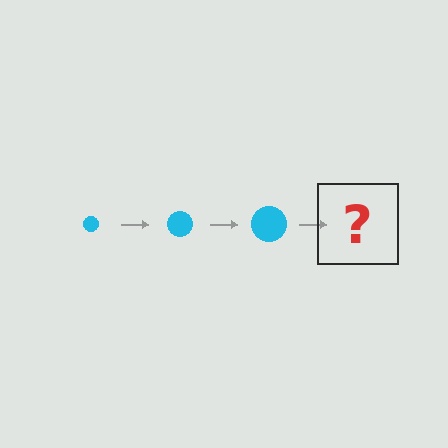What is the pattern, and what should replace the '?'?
The pattern is that the circle gets progressively larger each step. The '?' should be a cyan circle, larger than the previous one.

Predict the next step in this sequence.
The next step is a cyan circle, larger than the previous one.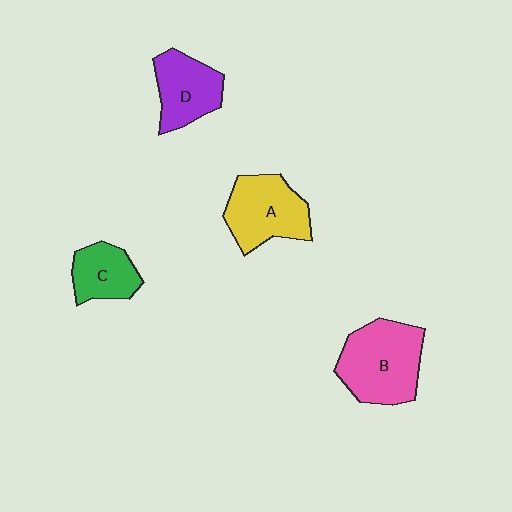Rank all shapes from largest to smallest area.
From largest to smallest: B (pink), A (yellow), D (purple), C (green).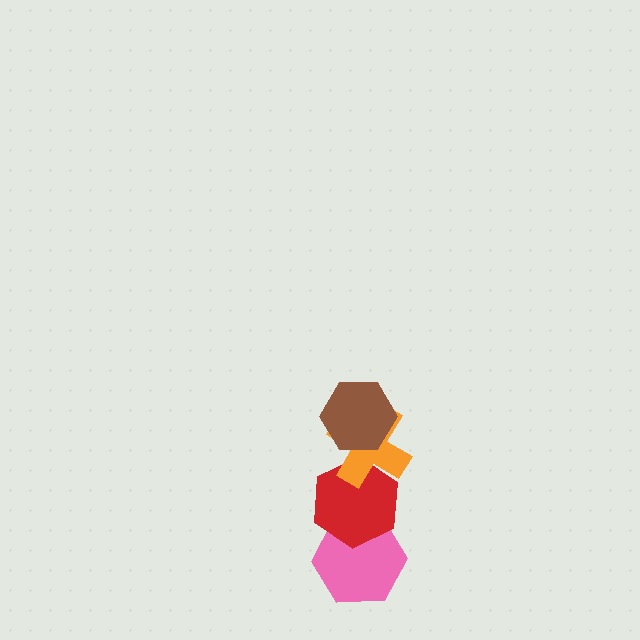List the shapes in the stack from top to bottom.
From top to bottom: the brown hexagon, the orange cross, the red hexagon, the pink hexagon.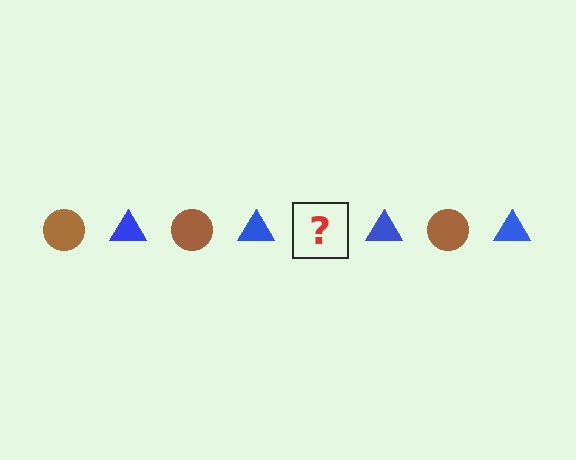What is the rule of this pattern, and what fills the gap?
The rule is that the pattern alternates between brown circle and blue triangle. The gap should be filled with a brown circle.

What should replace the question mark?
The question mark should be replaced with a brown circle.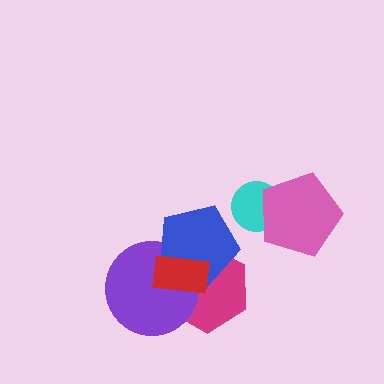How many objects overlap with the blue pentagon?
3 objects overlap with the blue pentagon.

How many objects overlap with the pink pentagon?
1 object overlaps with the pink pentagon.